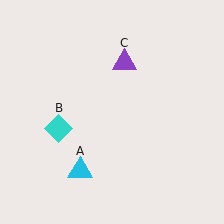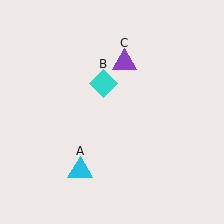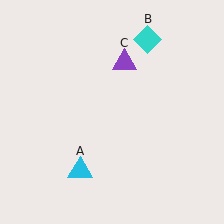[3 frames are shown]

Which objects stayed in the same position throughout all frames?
Cyan triangle (object A) and purple triangle (object C) remained stationary.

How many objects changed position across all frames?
1 object changed position: cyan diamond (object B).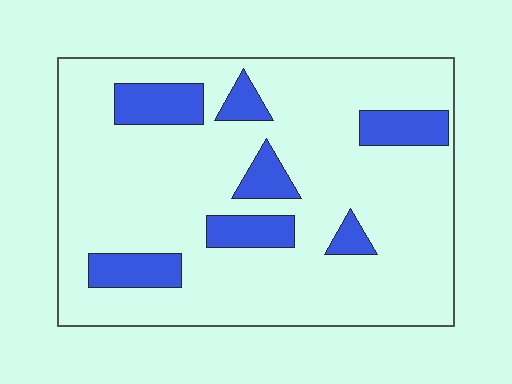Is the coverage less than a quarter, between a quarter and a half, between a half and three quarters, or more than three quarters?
Less than a quarter.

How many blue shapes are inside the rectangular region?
7.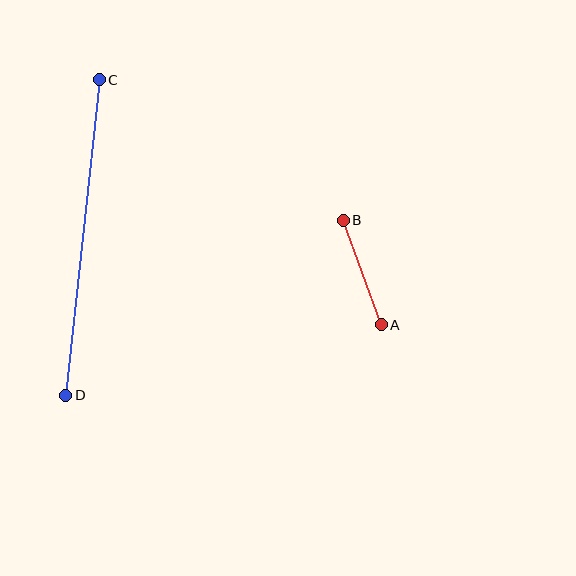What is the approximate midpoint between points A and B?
The midpoint is at approximately (362, 272) pixels.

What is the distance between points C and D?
The distance is approximately 317 pixels.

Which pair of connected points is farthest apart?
Points C and D are farthest apart.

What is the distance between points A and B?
The distance is approximately 111 pixels.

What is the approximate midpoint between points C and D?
The midpoint is at approximately (83, 238) pixels.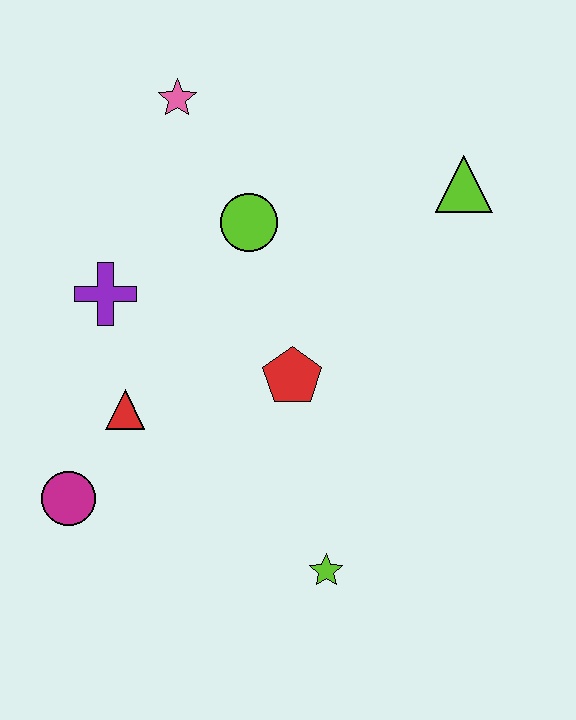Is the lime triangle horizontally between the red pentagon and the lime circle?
No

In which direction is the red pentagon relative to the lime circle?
The red pentagon is below the lime circle.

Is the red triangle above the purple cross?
No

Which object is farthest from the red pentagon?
The pink star is farthest from the red pentagon.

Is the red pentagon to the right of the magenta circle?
Yes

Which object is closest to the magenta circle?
The red triangle is closest to the magenta circle.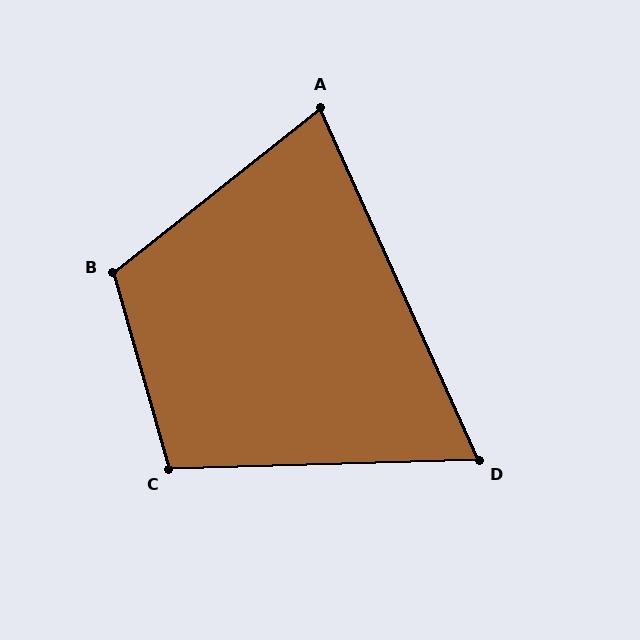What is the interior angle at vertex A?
Approximately 76 degrees (acute).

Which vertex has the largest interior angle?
B, at approximately 113 degrees.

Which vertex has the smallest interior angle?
D, at approximately 67 degrees.